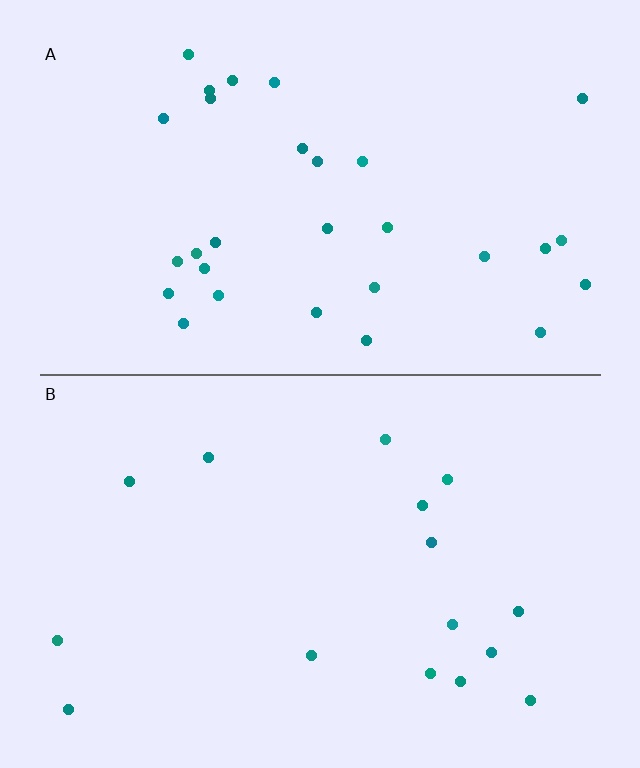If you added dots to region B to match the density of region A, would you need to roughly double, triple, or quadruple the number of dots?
Approximately double.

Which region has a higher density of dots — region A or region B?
A (the top).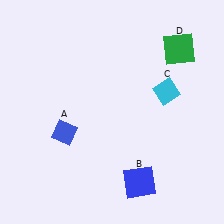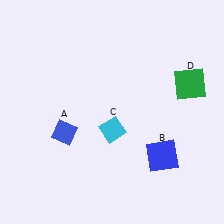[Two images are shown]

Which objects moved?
The objects that moved are: the blue square (B), the cyan diamond (C), the green square (D).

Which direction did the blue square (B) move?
The blue square (B) moved up.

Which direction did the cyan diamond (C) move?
The cyan diamond (C) moved left.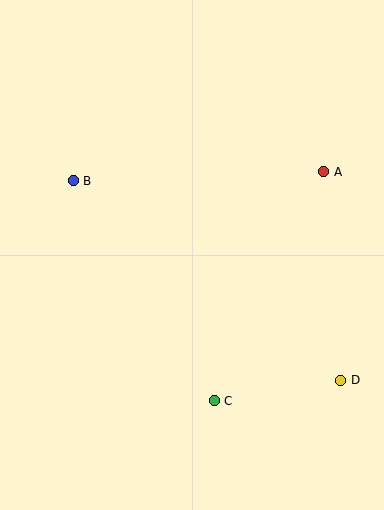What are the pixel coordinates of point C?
Point C is at (214, 401).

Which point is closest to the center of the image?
Point B at (73, 181) is closest to the center.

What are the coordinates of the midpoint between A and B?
The midpoint between A and B is at (199, 176).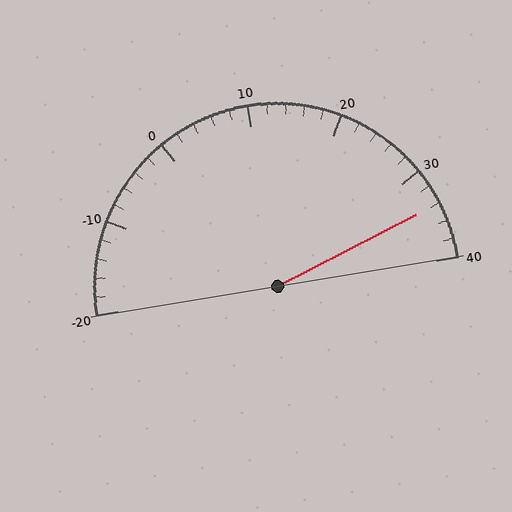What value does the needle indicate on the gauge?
The needle indicates approximately 34.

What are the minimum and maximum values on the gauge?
The gauge ranges from -20 to 40.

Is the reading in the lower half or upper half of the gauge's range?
The reading is in the upper half of the range (-20 to 40).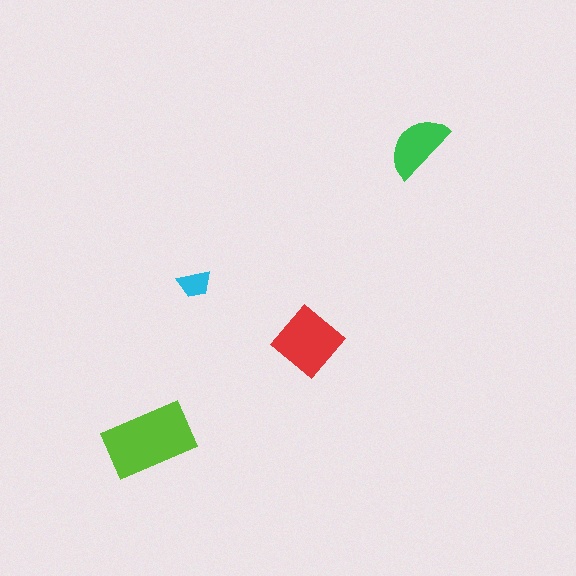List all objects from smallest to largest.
The cyan trapezoid, the green semicircle, the red diamond, the lime rectangle.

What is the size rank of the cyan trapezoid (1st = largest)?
4th.